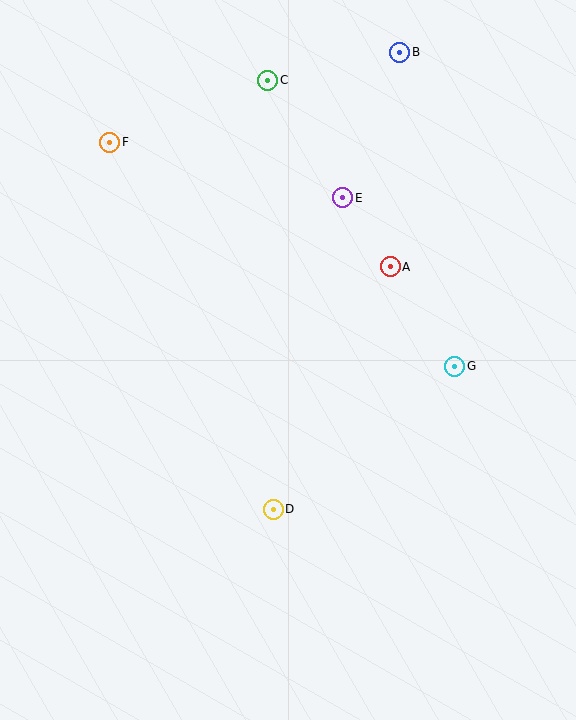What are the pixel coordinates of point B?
Point B is at (400, 52).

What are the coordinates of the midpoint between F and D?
The midpoint between F and D is at (191, 326).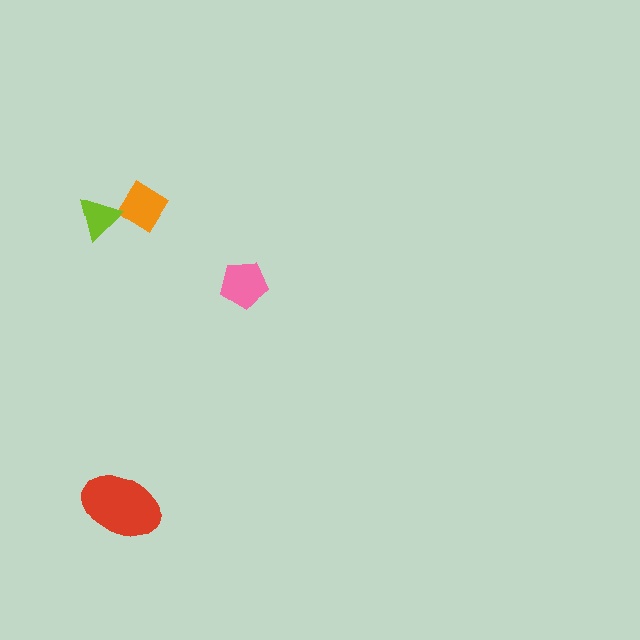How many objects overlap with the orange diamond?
1 object overlaps with the orange diamond.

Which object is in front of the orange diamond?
The lime triangle is in front of the orange diamond.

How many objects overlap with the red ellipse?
0 objects overlap with the red ellipse.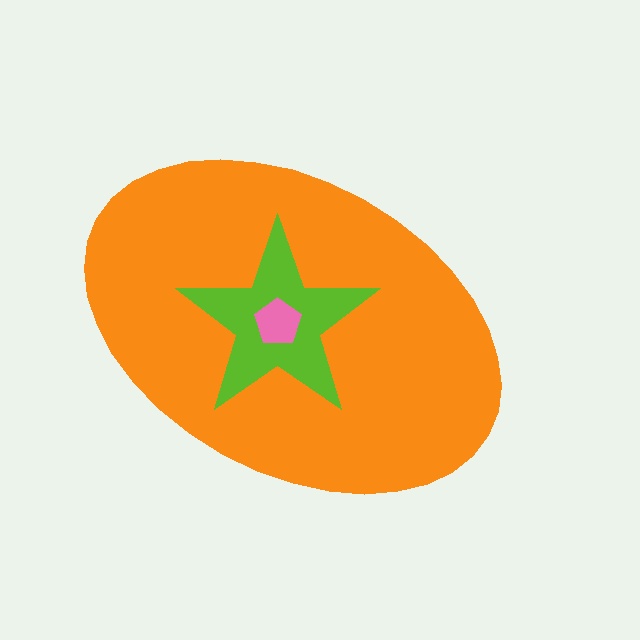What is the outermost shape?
The orange ellipse.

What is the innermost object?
The pink pentagon.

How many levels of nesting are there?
3.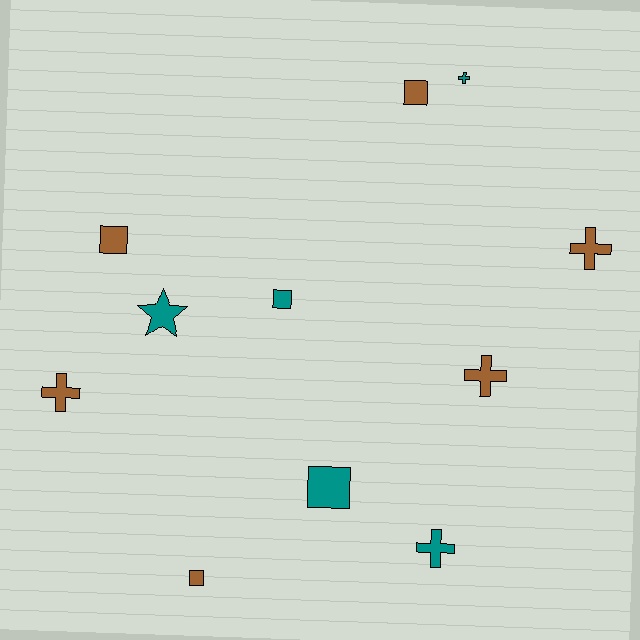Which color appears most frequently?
Brown, with 6 objects.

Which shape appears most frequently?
Square, with 5 objects.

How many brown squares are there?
There are 3 brown squares.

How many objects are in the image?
There are 11 objects.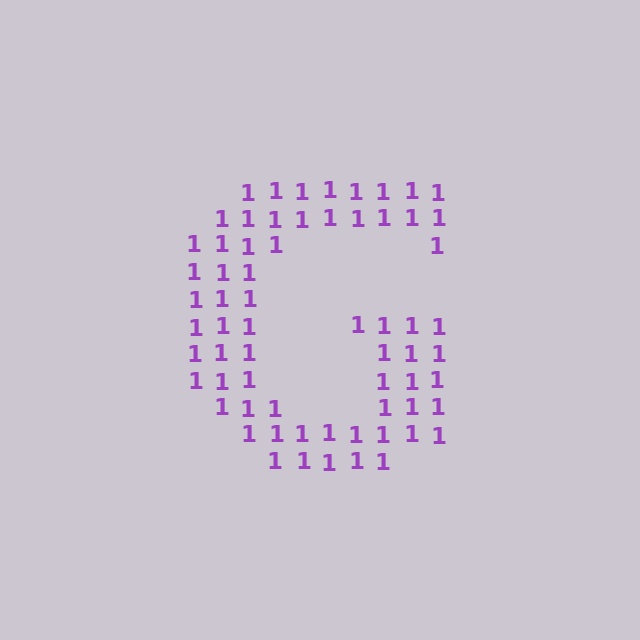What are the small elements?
The small elements are digit 1's.